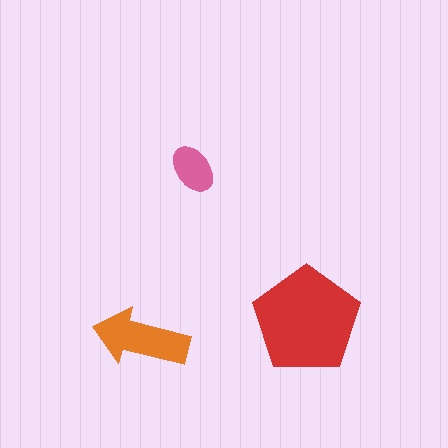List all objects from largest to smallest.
The red pentagon, the orange arrow, the pink ellipse.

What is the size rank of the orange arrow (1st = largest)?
2nd.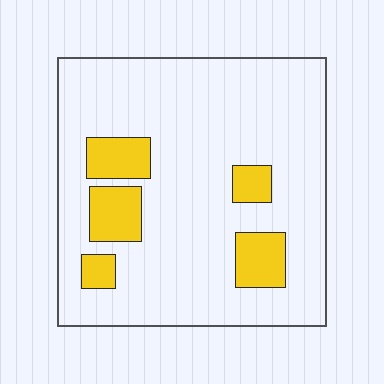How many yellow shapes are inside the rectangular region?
5.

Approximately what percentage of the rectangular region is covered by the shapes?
Approximately 15%.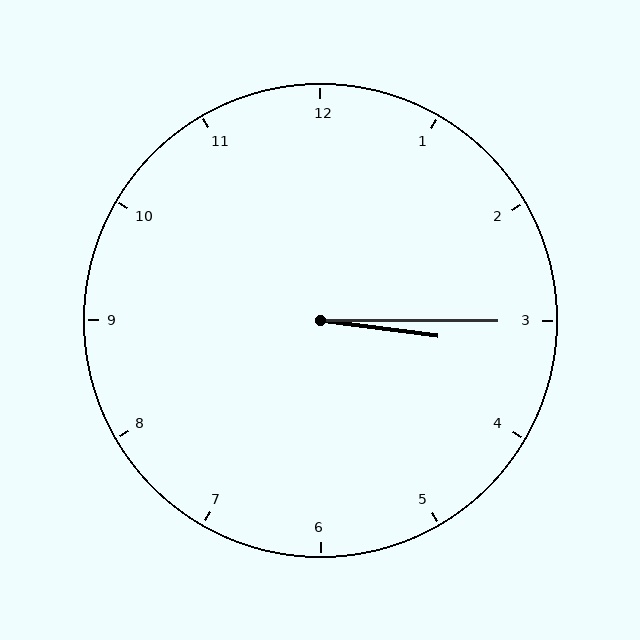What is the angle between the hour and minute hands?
Approximately 8 degrees.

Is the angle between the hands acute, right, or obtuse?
It is acute.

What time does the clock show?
3:15.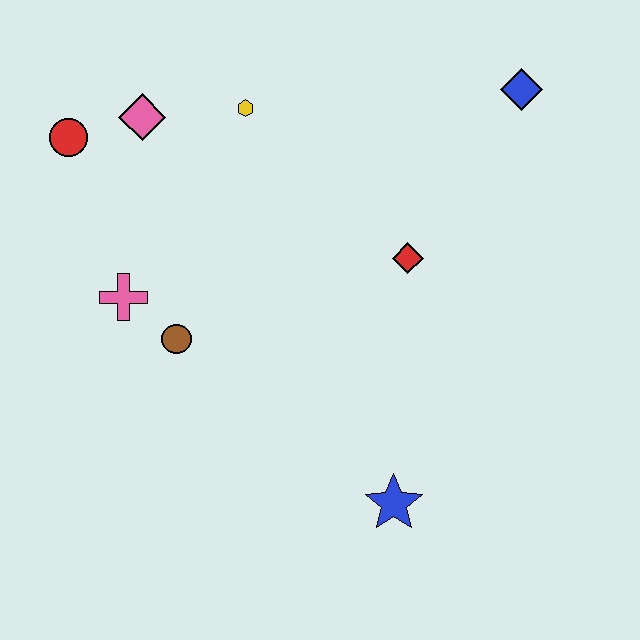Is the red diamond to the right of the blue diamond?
No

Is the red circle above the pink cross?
Yes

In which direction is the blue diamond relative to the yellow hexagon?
The blue diamond is to the right of the yellow hexagon.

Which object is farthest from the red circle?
The blue star is farthest from the red circle.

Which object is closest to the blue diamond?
The red diamond is closest to the blue diamond.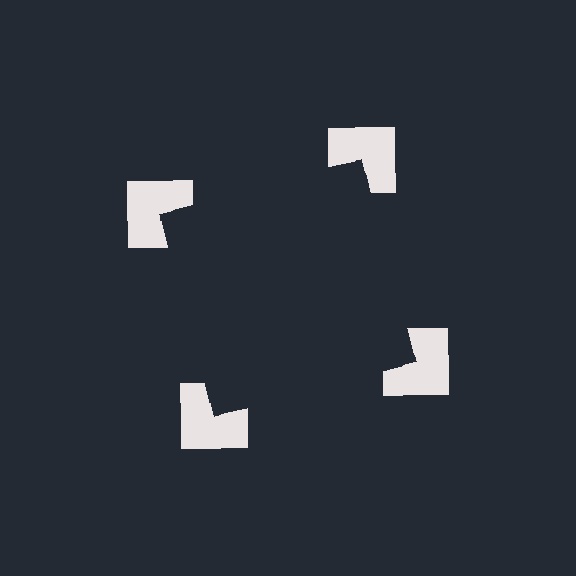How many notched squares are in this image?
There are 4 — one at each vertex of the illusory square.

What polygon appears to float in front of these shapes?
An illusory square — its edges are inferred from the aligned wedge cuts in the notched squares, not physically drawn.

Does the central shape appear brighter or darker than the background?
It typically appears slightly darker than the background, even though no actual brightness change is drawn.